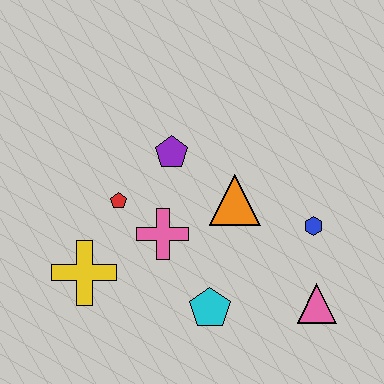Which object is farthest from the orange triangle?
The yellow cross is farthest from the orange triangle.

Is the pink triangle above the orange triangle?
No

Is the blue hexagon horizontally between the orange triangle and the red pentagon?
No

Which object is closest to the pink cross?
The red pentagon is closest to the pink cross.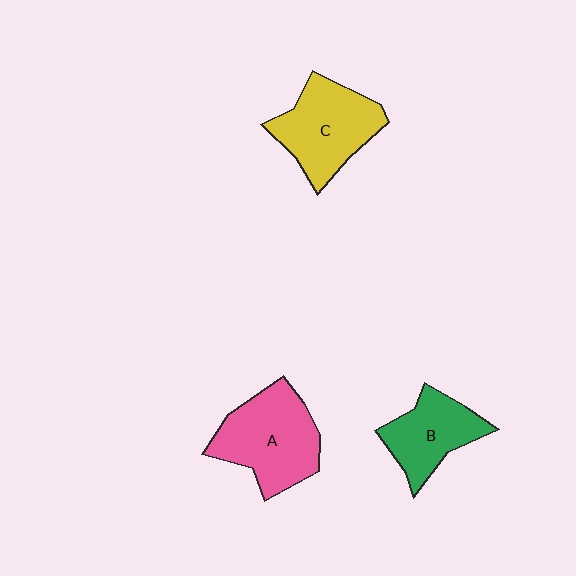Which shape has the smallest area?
Shape B (green).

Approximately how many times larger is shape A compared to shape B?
Approximately 1.4 times.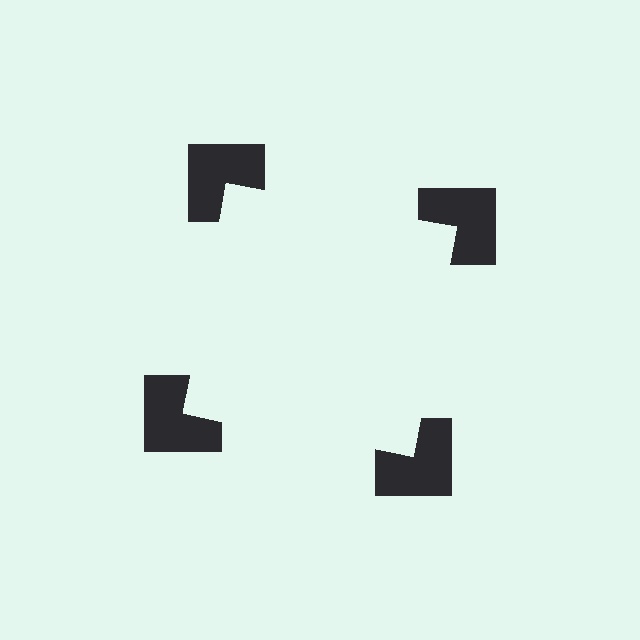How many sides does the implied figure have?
4 sides.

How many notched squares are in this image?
There are 4 — one at each vertex of the illusory square.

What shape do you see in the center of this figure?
An illusory square — its edges are inferred from the aligned wedge cuts in the notched squares, not physically drawn.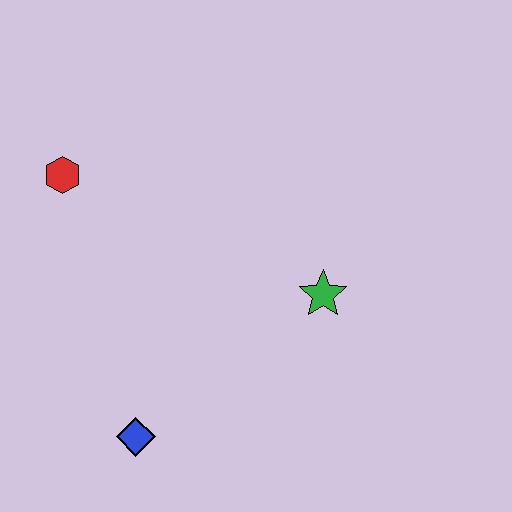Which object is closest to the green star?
The blue diamond is closest to the green star.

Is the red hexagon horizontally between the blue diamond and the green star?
No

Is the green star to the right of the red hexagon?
Yes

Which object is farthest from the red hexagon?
The green star is farthest from the red hexagon.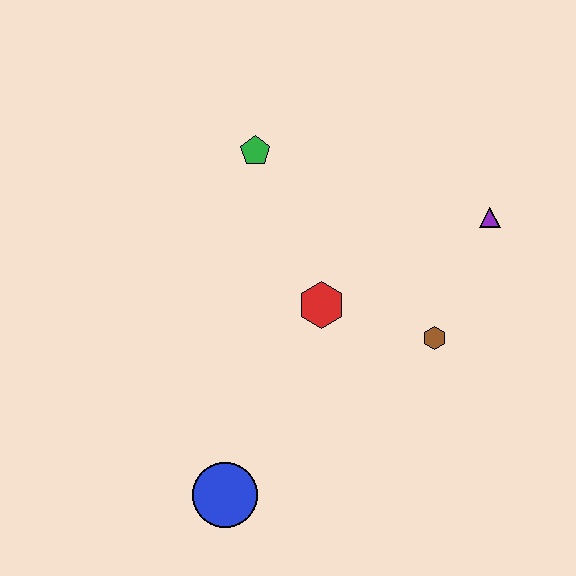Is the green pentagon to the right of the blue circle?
Yes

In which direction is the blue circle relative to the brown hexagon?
The blue circle is to the left of the brown hexagon.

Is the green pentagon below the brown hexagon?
No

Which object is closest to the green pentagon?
The red hexagon is closest to the green pentagon.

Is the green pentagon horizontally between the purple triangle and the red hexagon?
No